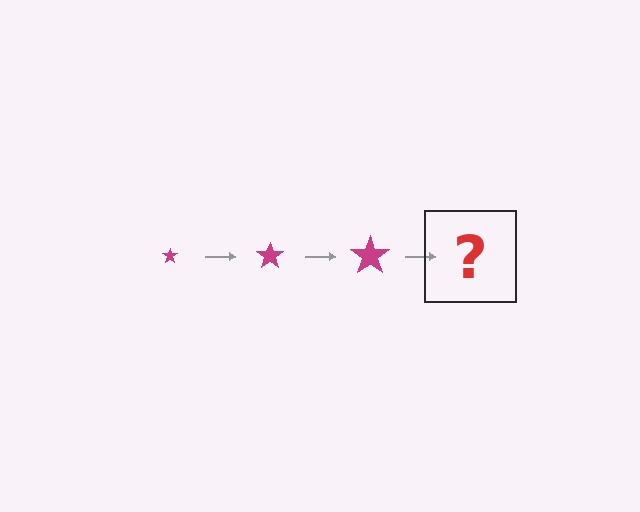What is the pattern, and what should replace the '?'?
The pattern is that the star gets progressively larger each step. The '?' should be a magenta star, larger than the previous one.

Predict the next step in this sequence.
The next step is a magenta star, larger than the previous one.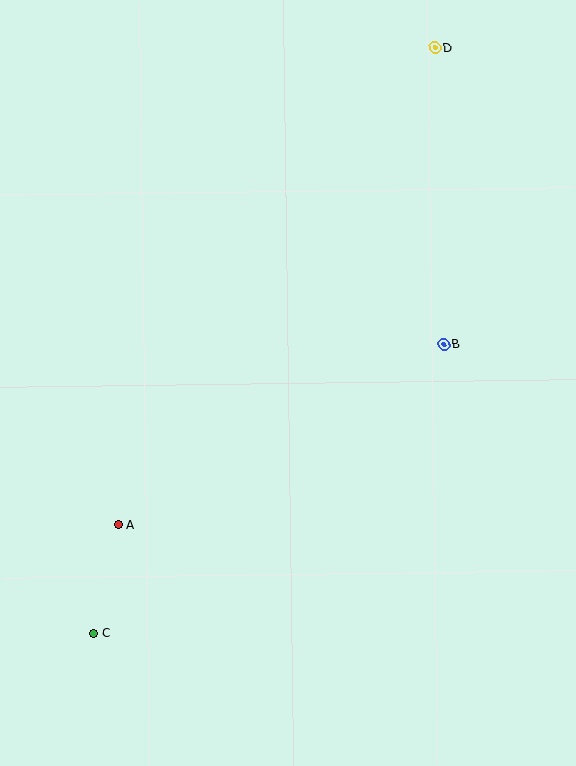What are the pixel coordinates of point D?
Point D is at (435, 48).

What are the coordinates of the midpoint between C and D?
The midpoint between C and D is at (265, 341).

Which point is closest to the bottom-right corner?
Point B is closest to the bottom-right corner.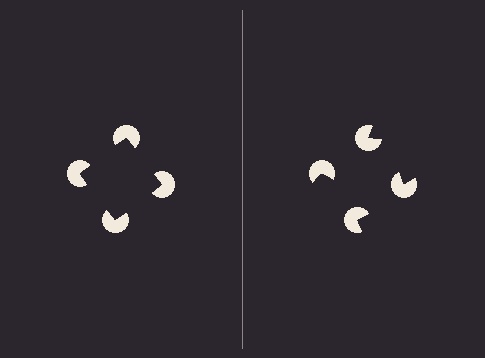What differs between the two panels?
The pac-man discs are positioned identically on both sides; only the wedge orientations differ. On the left they align to a square; on the right they are misaligned.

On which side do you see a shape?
An illusory square appears on the left side. On the right side the wedge cuts are rotated, so no coherent shape forms.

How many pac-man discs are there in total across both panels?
8 — 4 on each side.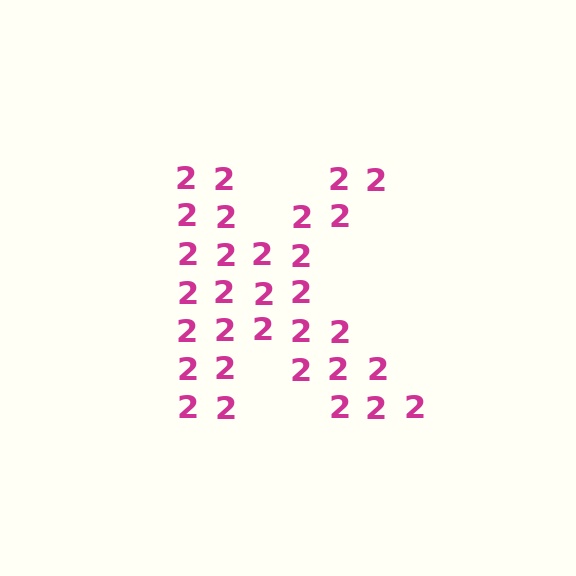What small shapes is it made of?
It is made of small digit 2's.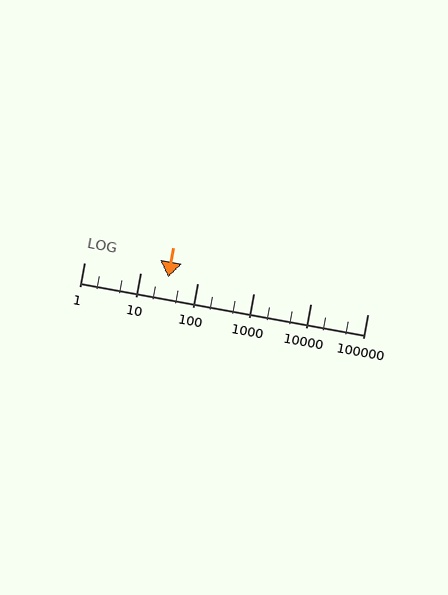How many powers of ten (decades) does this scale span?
The scale spans 5 decades, from 1 to 100000.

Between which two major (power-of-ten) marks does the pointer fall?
The pointer is between 10 and 100.